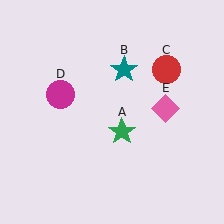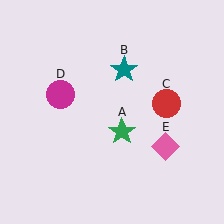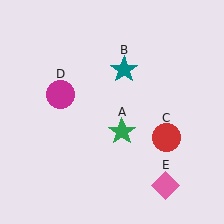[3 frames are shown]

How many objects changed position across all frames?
2 objects changed position: red circle (object C), pink diamond (object E).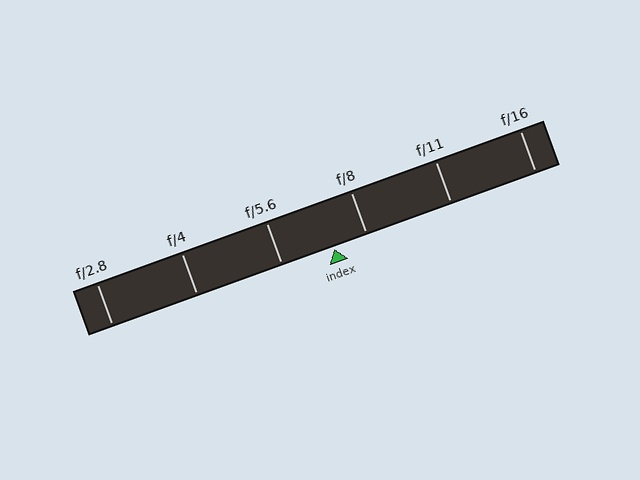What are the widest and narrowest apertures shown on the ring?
The widest aperture shown is f/2.8 and the narrowest is f/16.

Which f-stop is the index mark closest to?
The index mark is closest to f/8.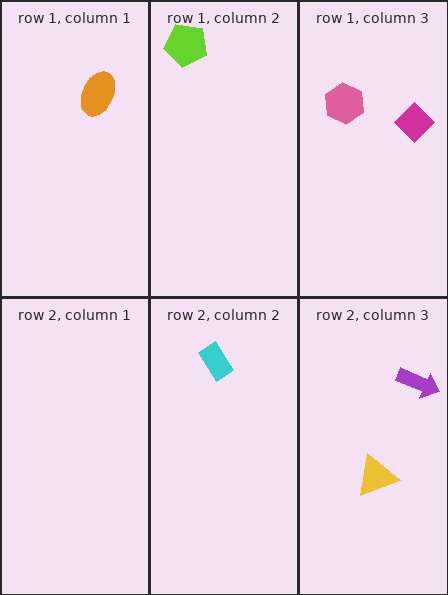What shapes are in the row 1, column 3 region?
The magenta diamond, the pink hexagon.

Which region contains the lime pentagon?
The row 1, column 2 region.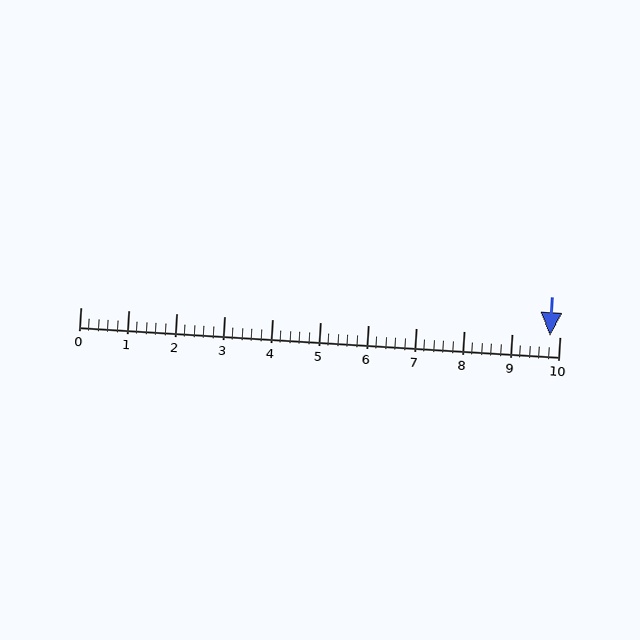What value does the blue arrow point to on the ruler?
The blue arrow points to approximately 9.8.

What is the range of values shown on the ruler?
The ruler shows values from 0 to 10.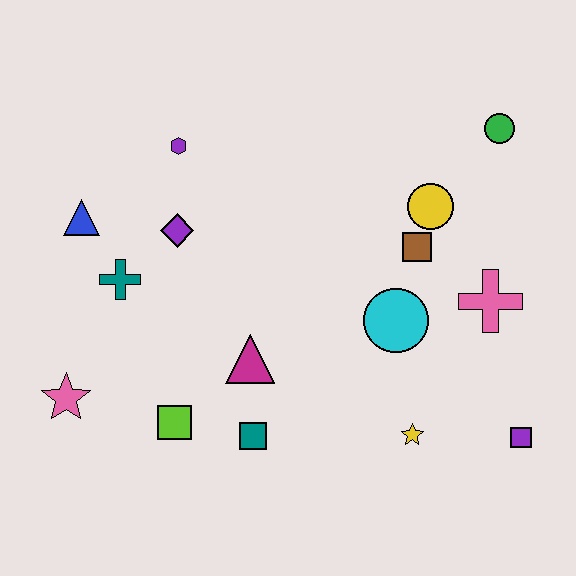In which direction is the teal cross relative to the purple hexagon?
The teal cross is below the purple hexagon.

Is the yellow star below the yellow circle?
Yes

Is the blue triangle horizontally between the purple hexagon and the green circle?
No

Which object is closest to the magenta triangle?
The teal square is closest to the magenta triangle.